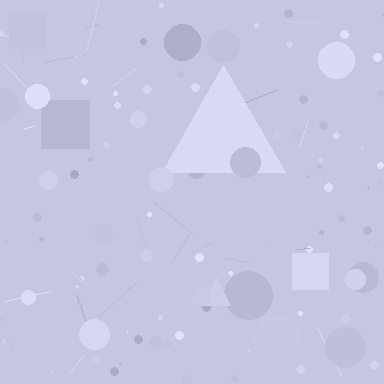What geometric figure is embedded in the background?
A triangle is embedded in the background.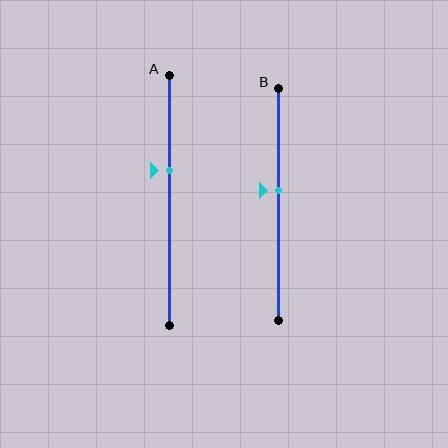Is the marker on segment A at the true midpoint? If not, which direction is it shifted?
No, the marker on segment A is shifted upward by about 12% of the segment length.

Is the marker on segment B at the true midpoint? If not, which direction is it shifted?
No, the marker on segment B is shifted upward by about 6% of the segment length.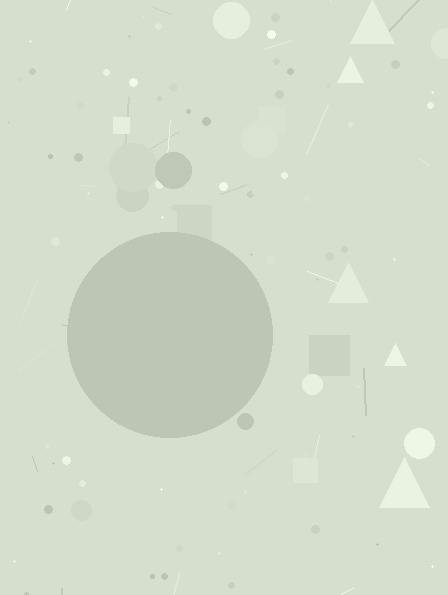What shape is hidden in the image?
A circle is hidden in the image.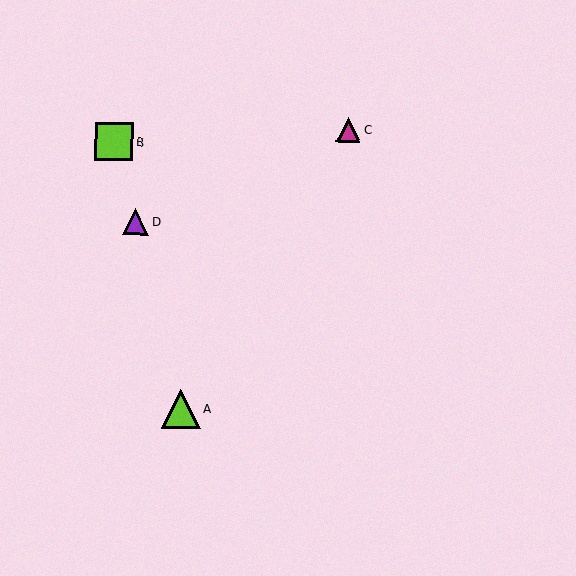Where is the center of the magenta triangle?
The center of the magenta triangle is at (348, 130).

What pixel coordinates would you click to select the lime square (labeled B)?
Click at (114, 142) to select the lime square B.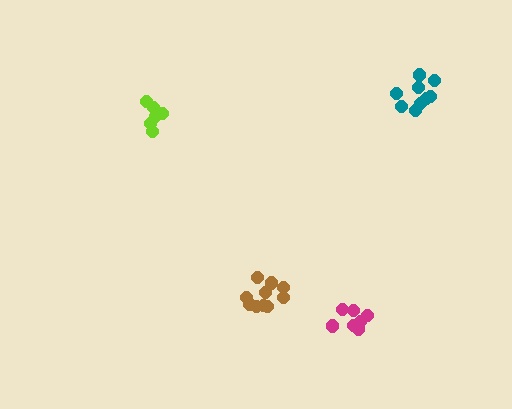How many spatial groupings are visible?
There are 4 spatial groupings.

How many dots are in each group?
Group 1: 11 dots, Group 2: 6 dots, Group 3: 9 dots, Group 4: 9 dots (35 total).